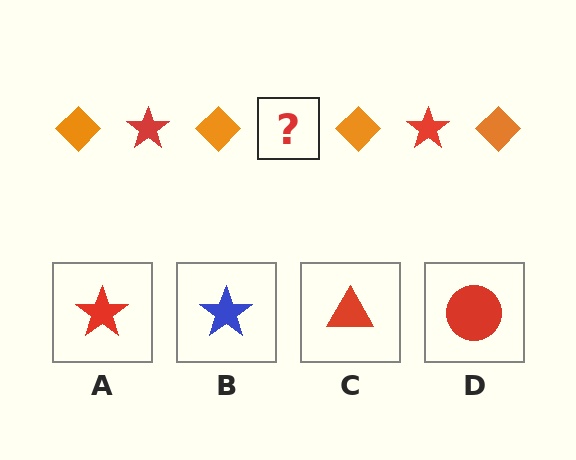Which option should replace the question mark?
Option A.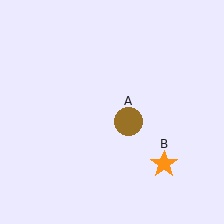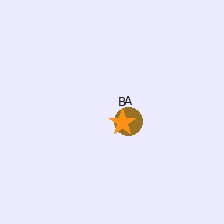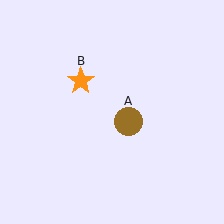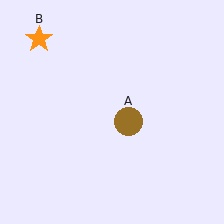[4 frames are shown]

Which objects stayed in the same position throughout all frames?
Brown circle (object A) remained stationary.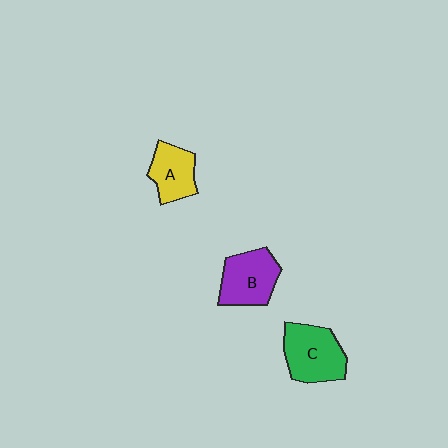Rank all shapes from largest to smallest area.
From largest to smallest: C (green), B (purple), A (yellow).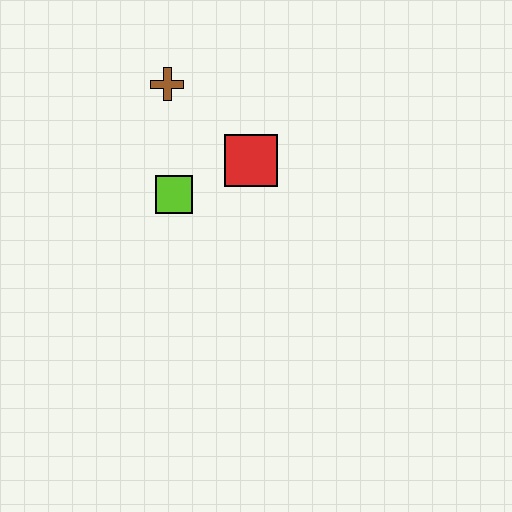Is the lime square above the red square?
No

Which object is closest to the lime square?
The red square is closest to the lime square.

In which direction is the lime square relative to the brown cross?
The lime square is below the brown cross.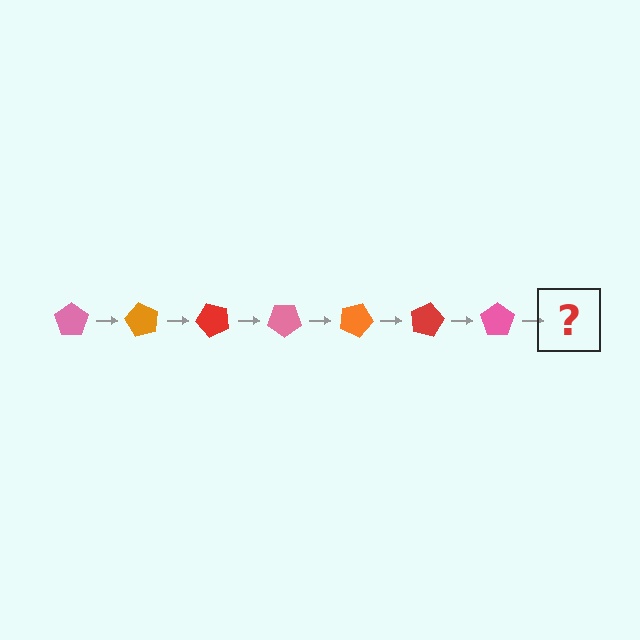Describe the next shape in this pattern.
It should be an orange pentagon, rotated 420 degrees from the start.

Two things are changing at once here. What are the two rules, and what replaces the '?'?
The two rules are that it rotates 60 degrees each step and the color cycles through pink, orange, and red. The '?' should be an orange pentagon, rotated 420 degrees from the start.